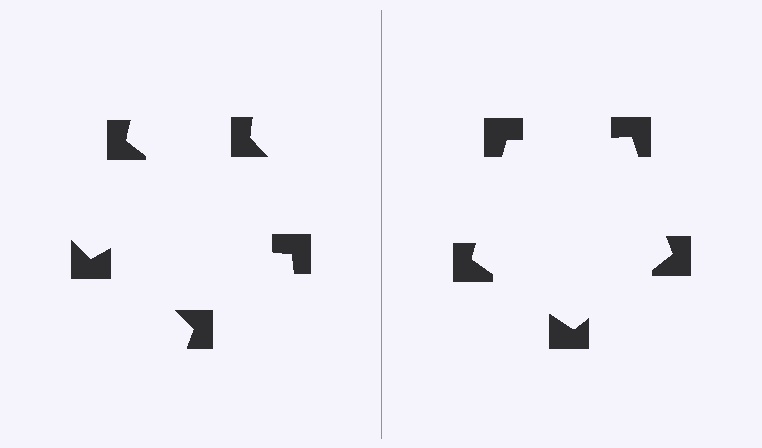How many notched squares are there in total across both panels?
10 — 5 on each side.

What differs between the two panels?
The notched squares are positioned identically on both sides; only the wedge orientations differ. On the right they align to a pentagon; on the left they are misaligned.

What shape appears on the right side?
An illusory pentagon.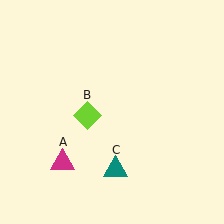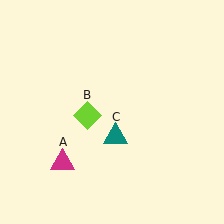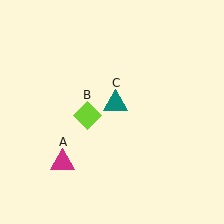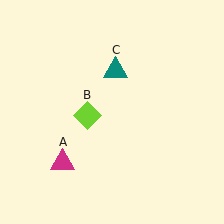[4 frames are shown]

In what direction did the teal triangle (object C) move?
The teal triangle (object C) moved up.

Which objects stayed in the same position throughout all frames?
Magenta triangle (object A) and lime diamond (object B) remained stationary.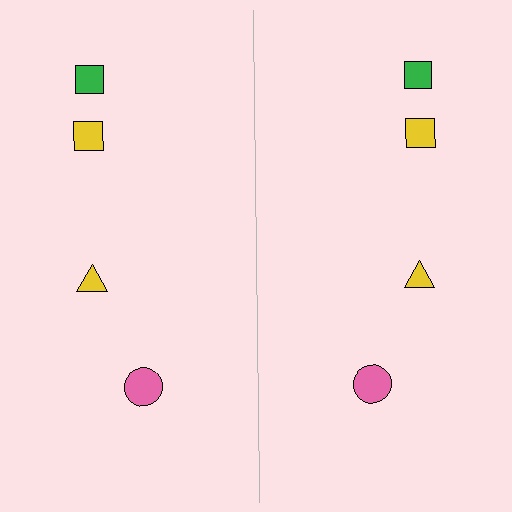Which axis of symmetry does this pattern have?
The pattern has a vertical axis of symmetry running through the center of the image.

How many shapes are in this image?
There are 8 shapes in this image.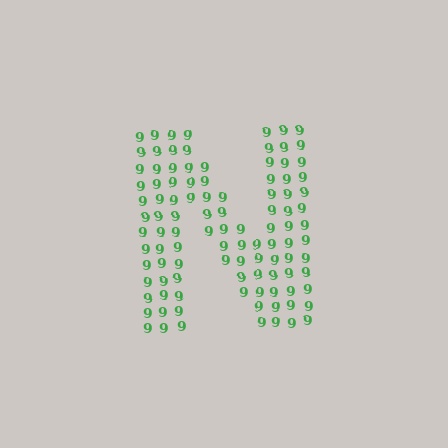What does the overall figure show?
The overall figure shows the letter N.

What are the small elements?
The small elements are digit 9's.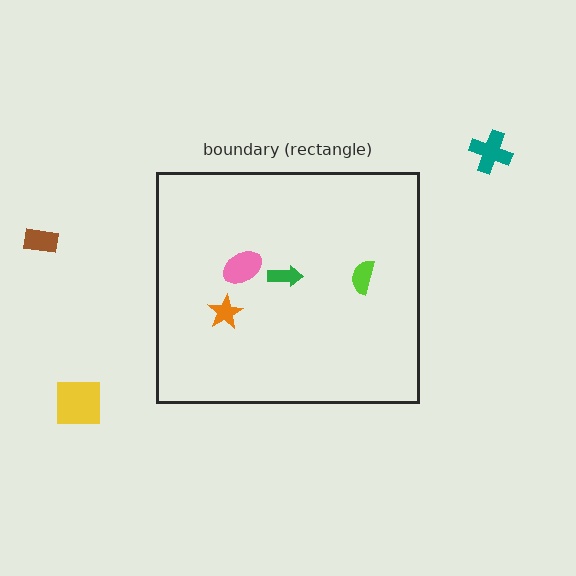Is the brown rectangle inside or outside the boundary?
Outside.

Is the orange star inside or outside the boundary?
Inside.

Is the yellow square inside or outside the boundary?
Outside.